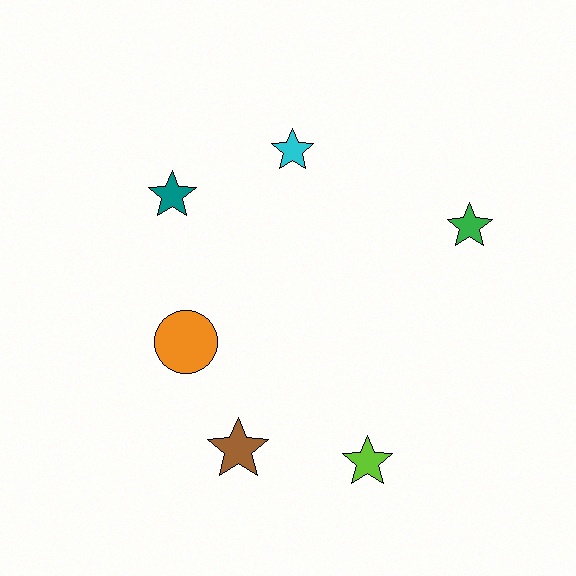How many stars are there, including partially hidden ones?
There are 5 stars.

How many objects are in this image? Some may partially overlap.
There are 6 objects.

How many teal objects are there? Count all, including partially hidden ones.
There is 1 teal object.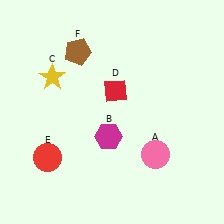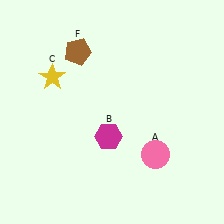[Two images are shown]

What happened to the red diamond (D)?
The red diamond (D) was removed in Image 2. It was in the top-right area of Image 1.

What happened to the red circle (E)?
The red circle (E) was removed in Image 2. It was in the bottom-left area of Image 1.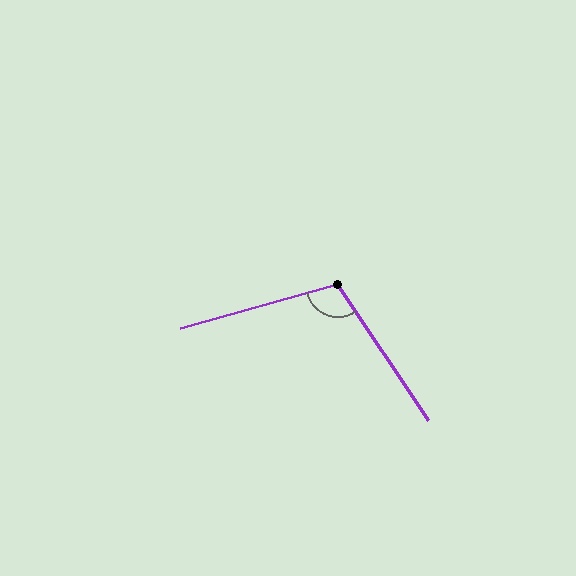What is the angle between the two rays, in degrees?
Approximately 108 degrees.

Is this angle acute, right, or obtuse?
It is obtuse.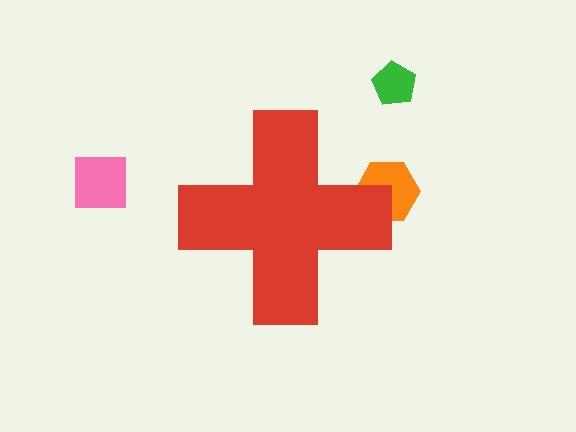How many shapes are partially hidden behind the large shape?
1 shape is partially hidden.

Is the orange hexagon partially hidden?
Yes, the orange hexagon is partially hidden behind the red cross.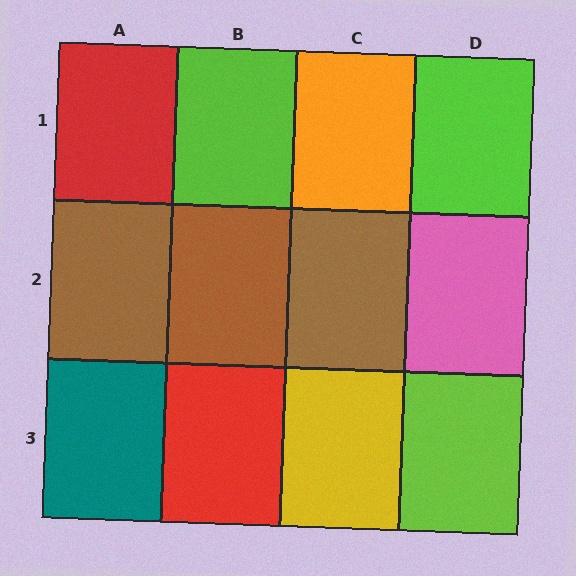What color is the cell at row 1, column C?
Orange.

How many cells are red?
2 cells are red.